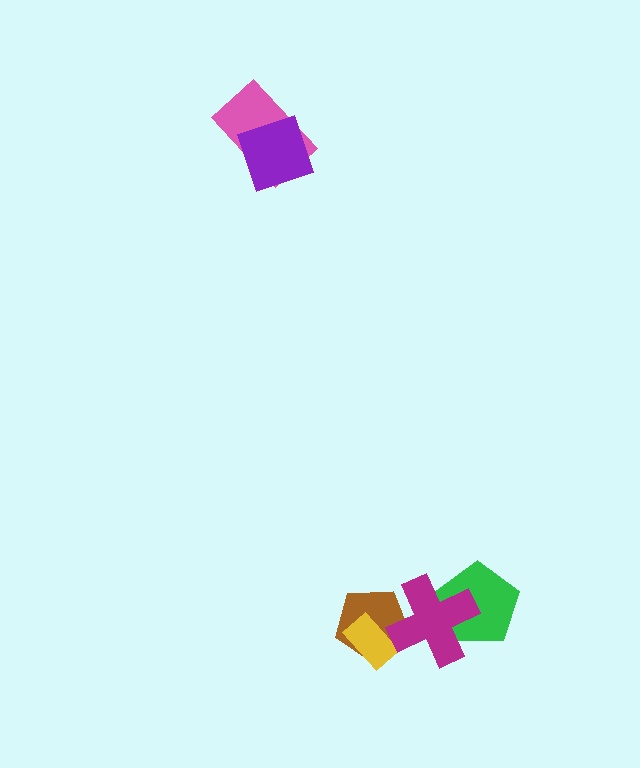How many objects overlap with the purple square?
1 object overlaps with the purple square.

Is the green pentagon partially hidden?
Yes, it is partially covered by another shape.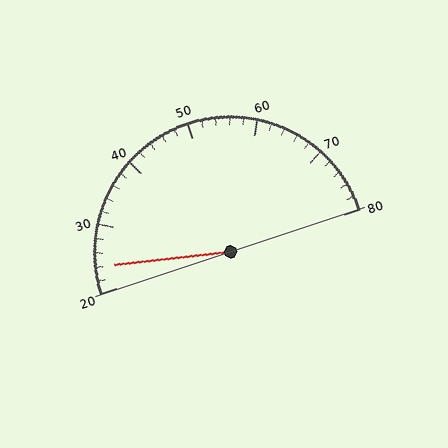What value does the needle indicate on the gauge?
The needle indicates approximately 24.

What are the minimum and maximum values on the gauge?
The gauge ranges from 20 to 80.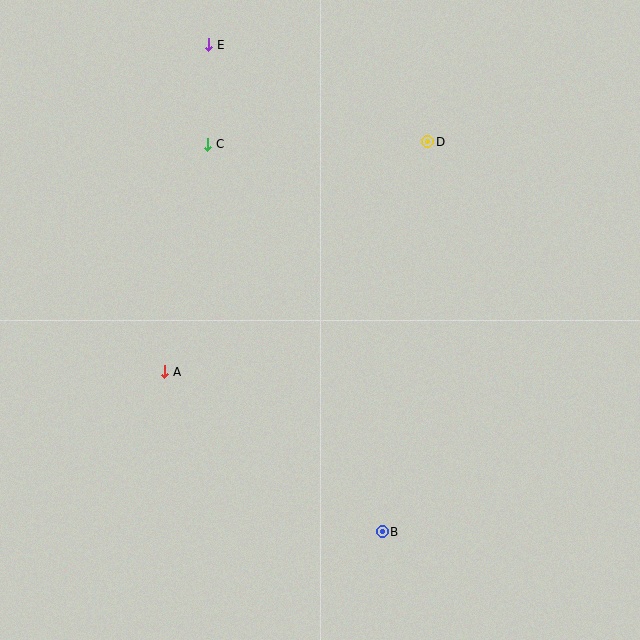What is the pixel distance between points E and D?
The distance between E and D is 239 pixels.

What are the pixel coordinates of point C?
Point C is at (208, 144).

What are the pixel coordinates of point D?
Point D is at (428, 142).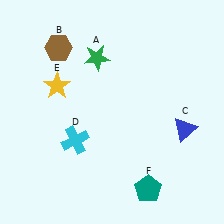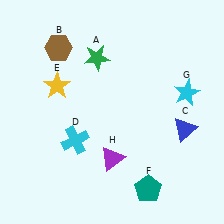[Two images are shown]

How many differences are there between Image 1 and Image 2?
There are 2 differences between the two images.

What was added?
A cyan star (G), a purple triangle (H) were added in Image 2.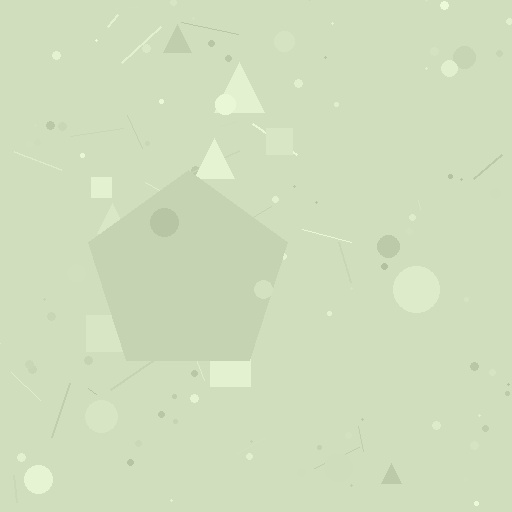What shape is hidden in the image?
A pentagon is hidden in the image.